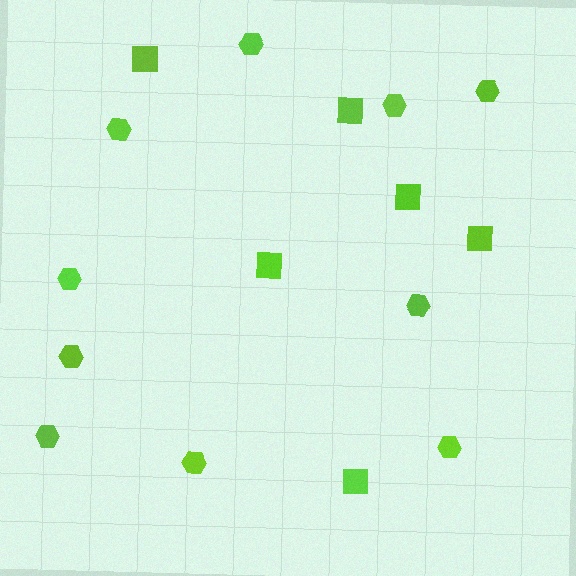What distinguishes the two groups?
There are 2 groups: one group of hexagons (10) and one group of squares (6).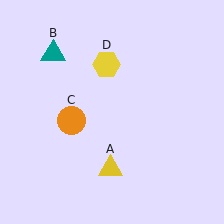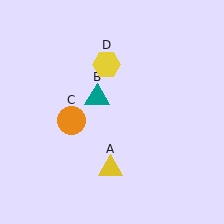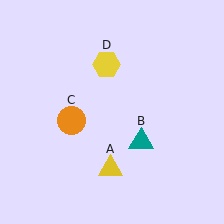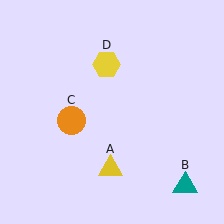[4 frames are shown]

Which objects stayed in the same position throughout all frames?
Yellow triangle (object A) and orange circle (object C) and yellow hexagon (object D) remained stationary.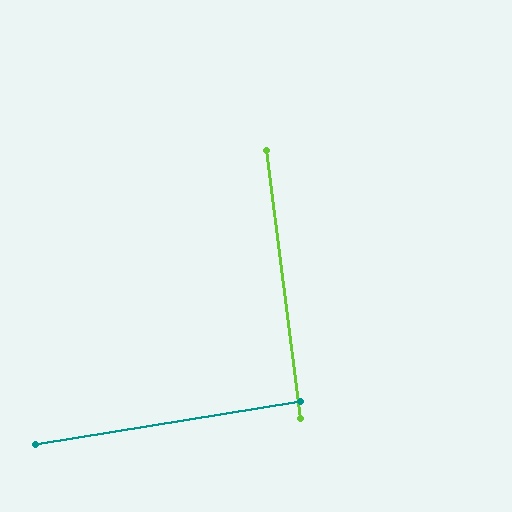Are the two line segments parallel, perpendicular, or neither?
Perpendicular — they meet at approximately 88°.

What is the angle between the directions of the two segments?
Approximately 88 degrees.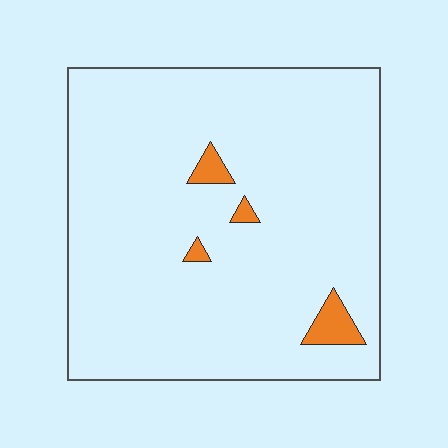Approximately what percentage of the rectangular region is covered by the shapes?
Approximately 5%.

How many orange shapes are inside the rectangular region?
4.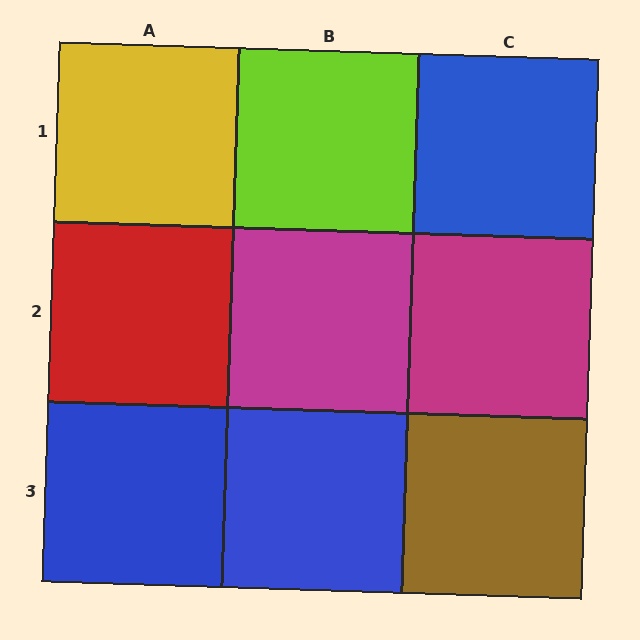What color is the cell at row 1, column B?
Lime.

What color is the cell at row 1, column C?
Blue.